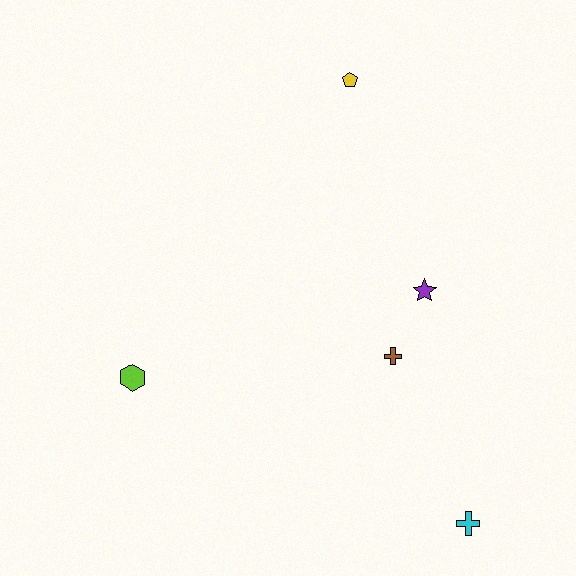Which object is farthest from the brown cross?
The yellow pentagon is farthest from the brown cross.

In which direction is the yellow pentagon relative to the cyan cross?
The yellow pentagon is above the cyan cross.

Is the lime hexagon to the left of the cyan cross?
Yes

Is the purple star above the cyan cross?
Yes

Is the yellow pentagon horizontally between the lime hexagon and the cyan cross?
Yes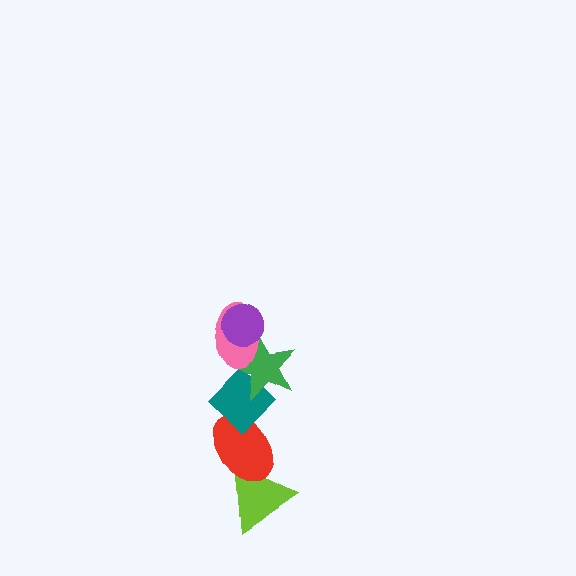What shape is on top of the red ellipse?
The teal diamond is on top of the red ellipse.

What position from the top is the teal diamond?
The teal diamond is 4th from the top.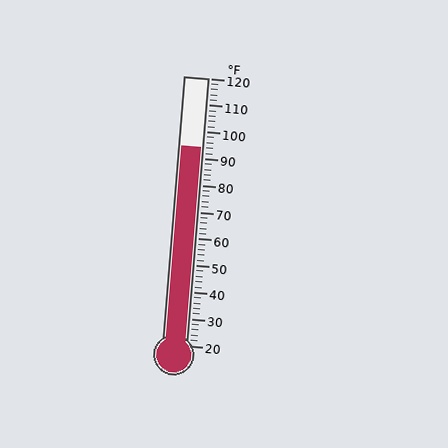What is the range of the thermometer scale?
The thermometer scale ranges from 20°F to 120°F.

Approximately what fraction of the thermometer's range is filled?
The thermometer is filled to approximately 75% of its range.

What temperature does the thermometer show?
The thermometer shows approximately 94°F.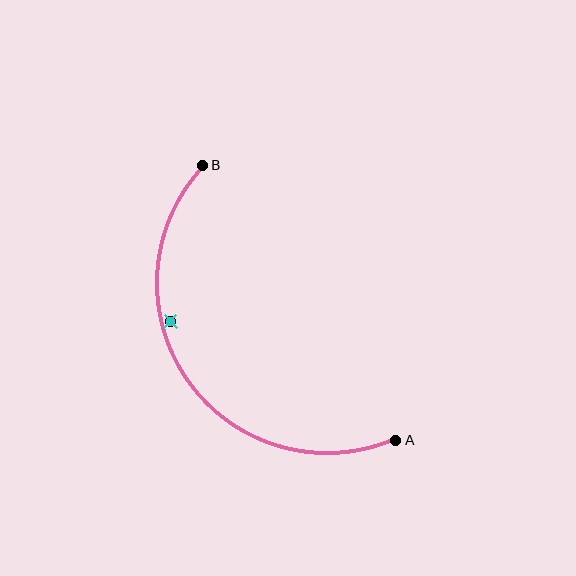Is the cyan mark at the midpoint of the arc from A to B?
No — the cyan mark does not lie on the arc at all. It sits slightly inside the curve.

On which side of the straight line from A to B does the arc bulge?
The arc bulges below and to the left of the straight line connecting A and B.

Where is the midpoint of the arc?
The arc midpoint is the point on the curve farthest from the straight line joining A and B. It sits below and to the left of that line.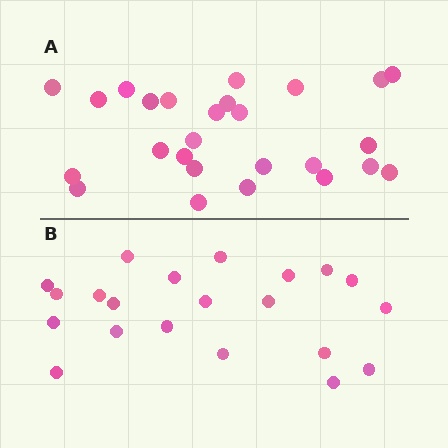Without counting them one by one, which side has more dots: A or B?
Region A (the top region) has more dots.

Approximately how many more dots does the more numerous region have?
Region A has about 5 more dots than region B.